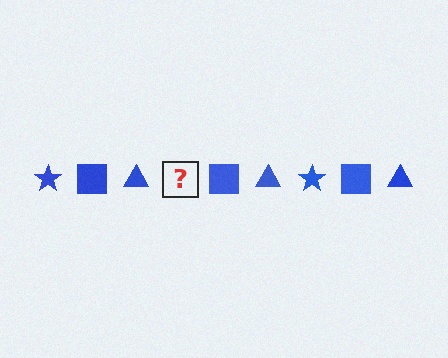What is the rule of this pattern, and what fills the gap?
The rule is that the pattern cycles through star, square, triangle shapes in blue. The gap should be filled with a blue star.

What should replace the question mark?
The question mark should be replaced with a blue star.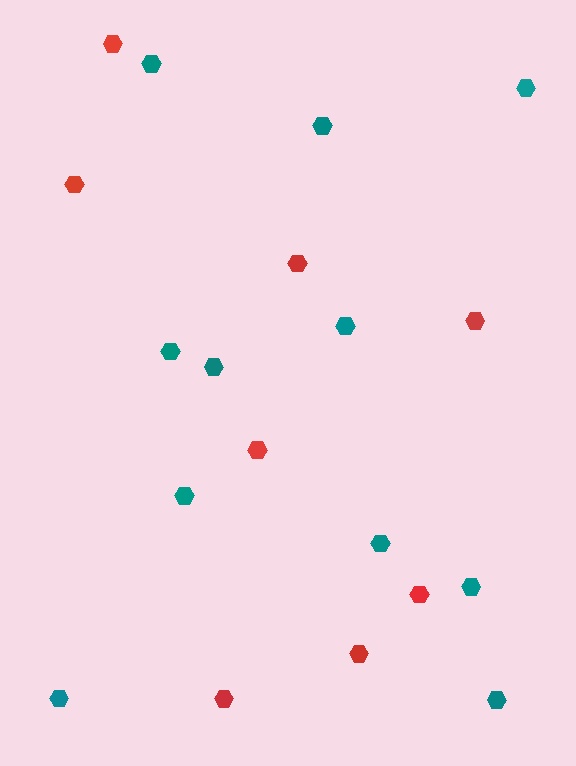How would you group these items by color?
There are 2 groups: one group of teal hexagons (11) and one group of red hexagons (8).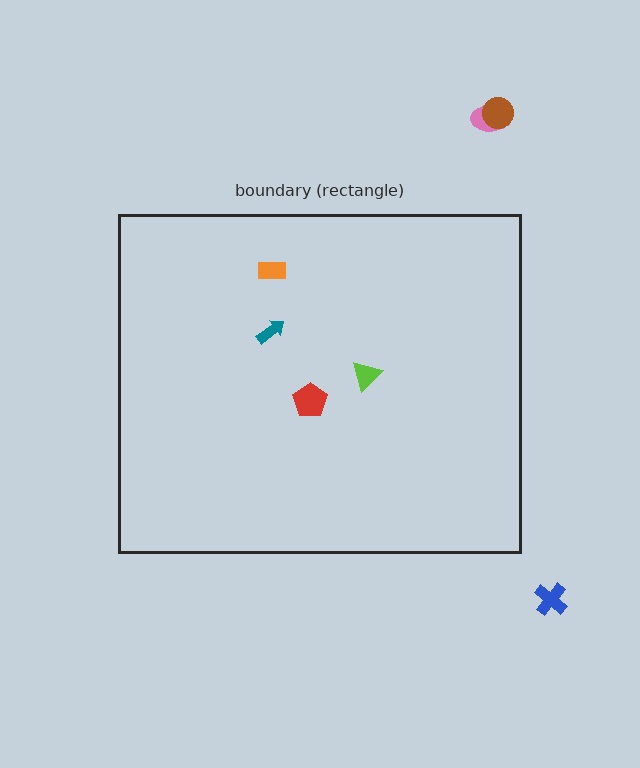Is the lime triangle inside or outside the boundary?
Inside.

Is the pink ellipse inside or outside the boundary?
Outside.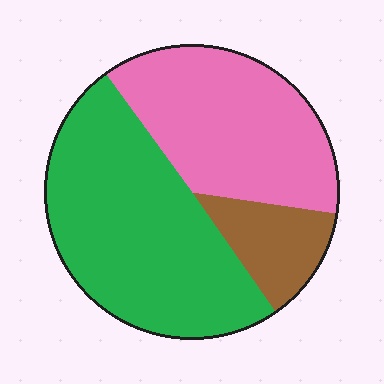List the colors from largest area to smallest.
From largest to smallest: green, pink, brown.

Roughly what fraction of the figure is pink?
Pink covers around 35% of the figure.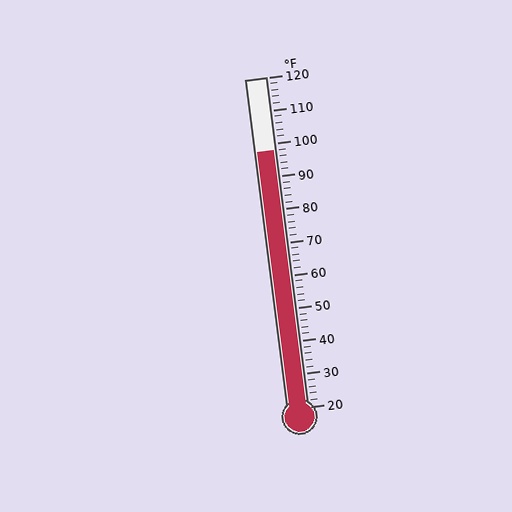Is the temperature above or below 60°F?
The temperature is above 60°F.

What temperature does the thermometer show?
The thermometer shows approximately 98°F.